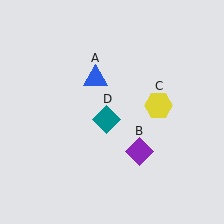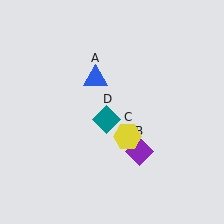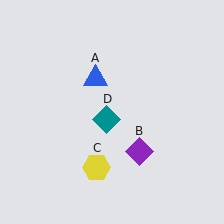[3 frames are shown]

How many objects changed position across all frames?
1 object changed position: yellow hexagon (object C).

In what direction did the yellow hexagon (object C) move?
The yellow hexagon (object C) moved down and to the left.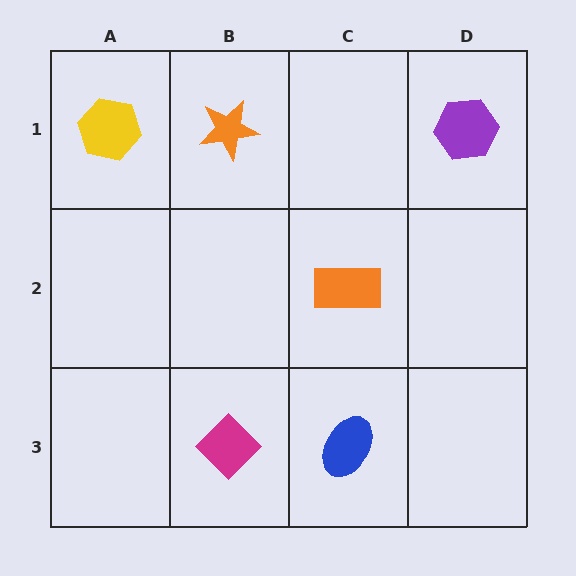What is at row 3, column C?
A blue ellipse.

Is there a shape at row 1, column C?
No, that cell is empty.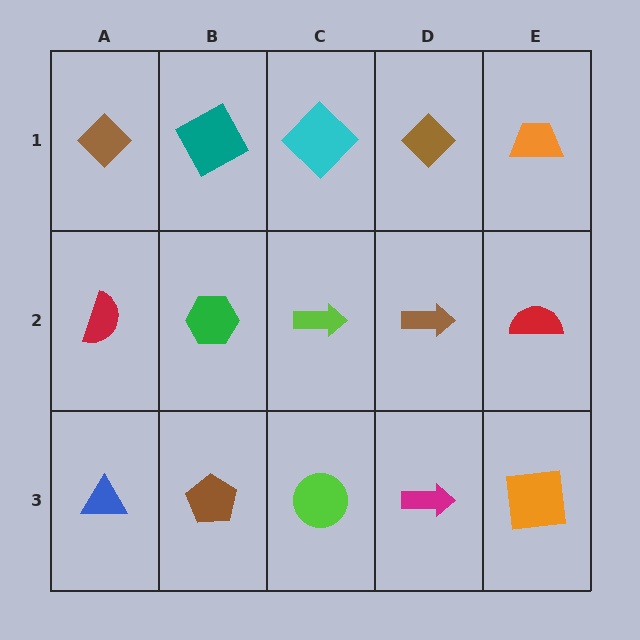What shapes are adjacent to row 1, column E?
A red semicircle (row 2, column E), a brown diamond (row 1, column D).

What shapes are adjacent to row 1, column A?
A red semicircle (row 2, column A), a teal square (row 1, column B).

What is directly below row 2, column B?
A brown pentagon.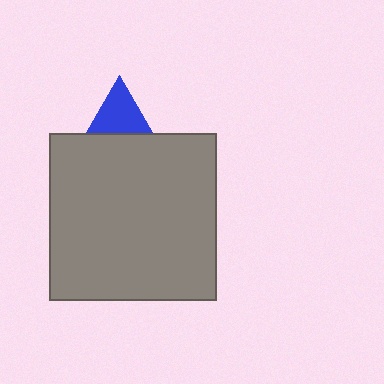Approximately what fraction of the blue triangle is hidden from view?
Roughly 52% of the blue triangle is hidden behind the gray square.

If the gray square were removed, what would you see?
You would see the complete blue triangle.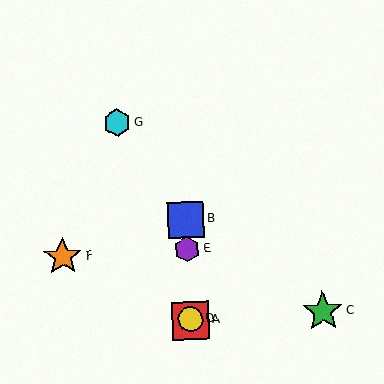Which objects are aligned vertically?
Objects A, B, D, E are aligned vertically.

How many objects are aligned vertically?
4 objects (A, B, D, E) are aligned vertically.